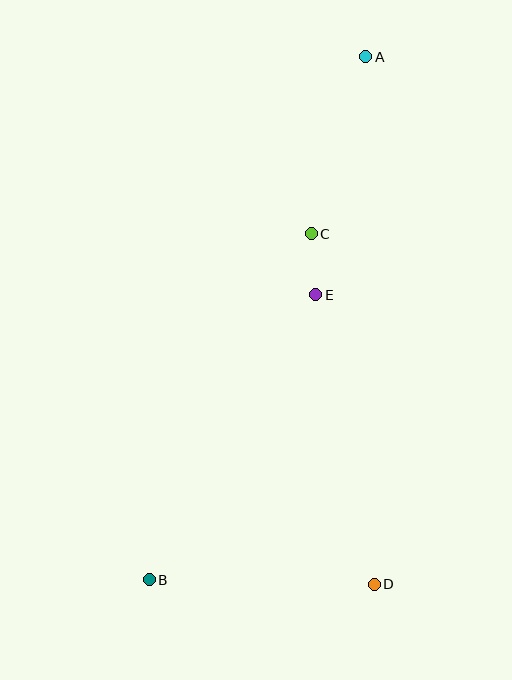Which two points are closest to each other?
Points C and E are closest to each other.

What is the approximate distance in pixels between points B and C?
The distance between B and C is approximately 382 pixels.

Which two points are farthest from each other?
Points A and B are farthest from each other.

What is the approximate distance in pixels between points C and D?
The distance between C and D is approximately 356 pixels.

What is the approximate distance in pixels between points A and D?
The distance between A and D is approximately 527 pixels.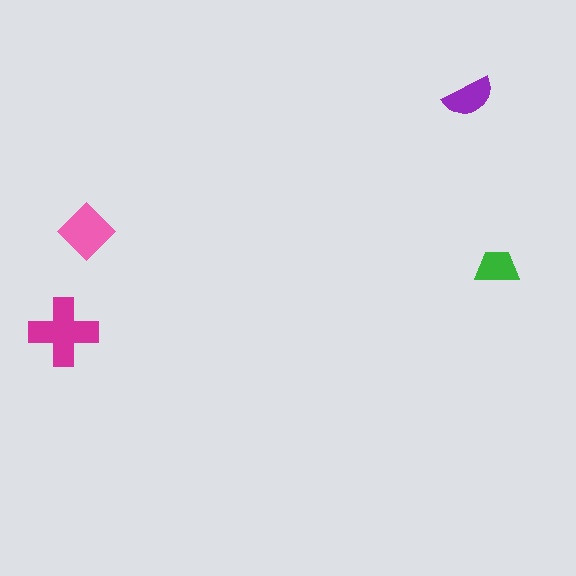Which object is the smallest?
The green trapezoid.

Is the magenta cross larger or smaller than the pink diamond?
Larger.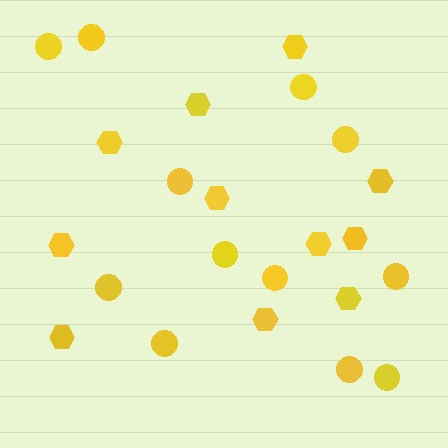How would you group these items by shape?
There are 2 groups: one group of hexagons (11) and one group of circles (12).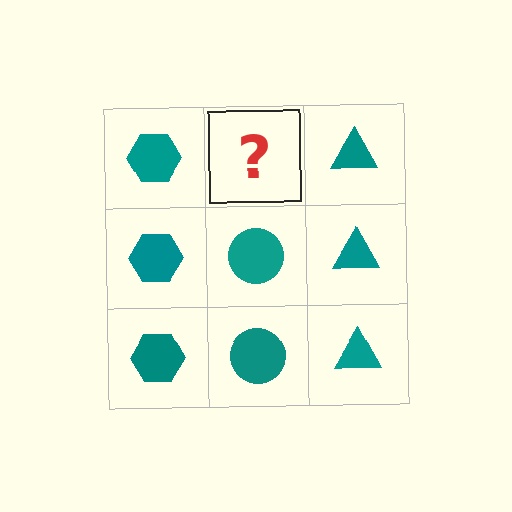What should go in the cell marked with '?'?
The missing cell should contain a teal circle.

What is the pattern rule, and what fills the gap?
The rule is that each column has a consistent shape. The gap should be filled with a teal circle.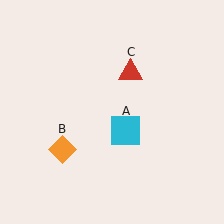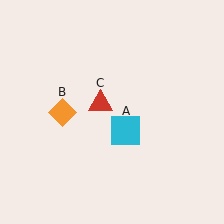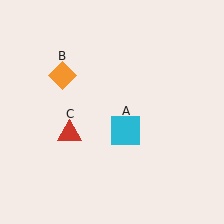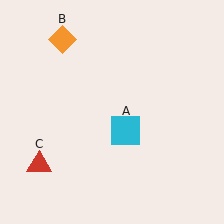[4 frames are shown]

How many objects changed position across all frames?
2 objects changed position: orange diamond (object B), red triangle (object C).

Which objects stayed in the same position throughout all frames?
Cyan square (object A) remained stationary.